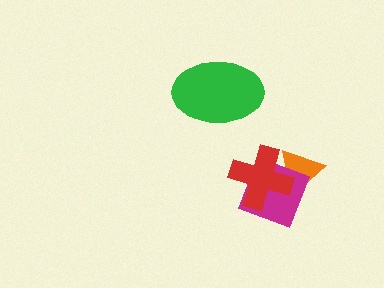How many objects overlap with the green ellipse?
0 objects overlap with the green ellipse.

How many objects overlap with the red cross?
2 objects overlap with the red cross.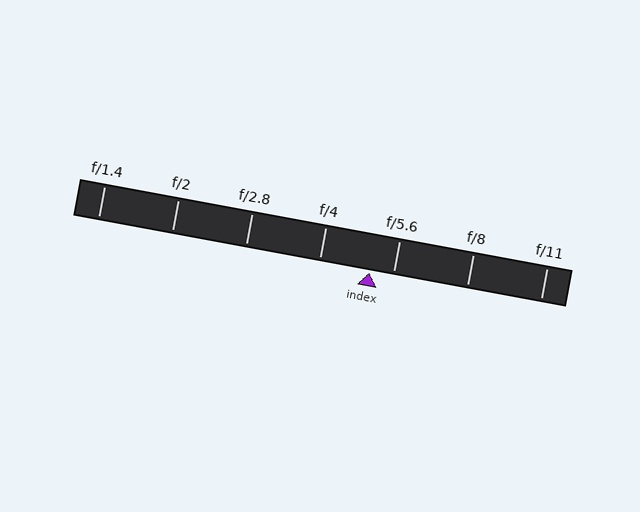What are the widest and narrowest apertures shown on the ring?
The widest aperture shown is f/1.4 and the narrowest is f/11.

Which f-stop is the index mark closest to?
The index mark is closest to f/5.6.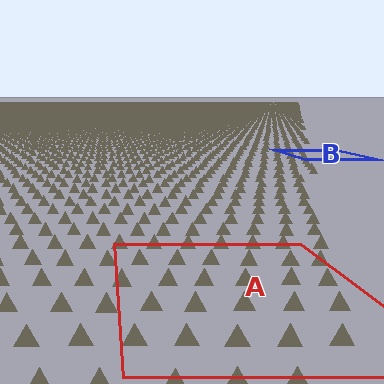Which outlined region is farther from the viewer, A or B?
Region B is farther from the viewer — the texture elements inside it appear smaller and more densely packed.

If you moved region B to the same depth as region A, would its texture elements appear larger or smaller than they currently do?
They would appear larger. At a closer depth, the same texture elements are projected at a bigger on-screen size.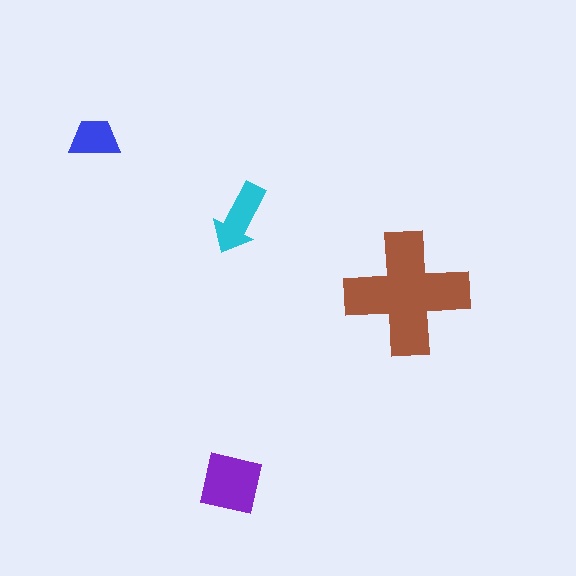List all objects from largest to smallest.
The brown cross, the purple square, the cyan arrow, the blue trapezoid.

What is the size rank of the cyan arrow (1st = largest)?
3rd.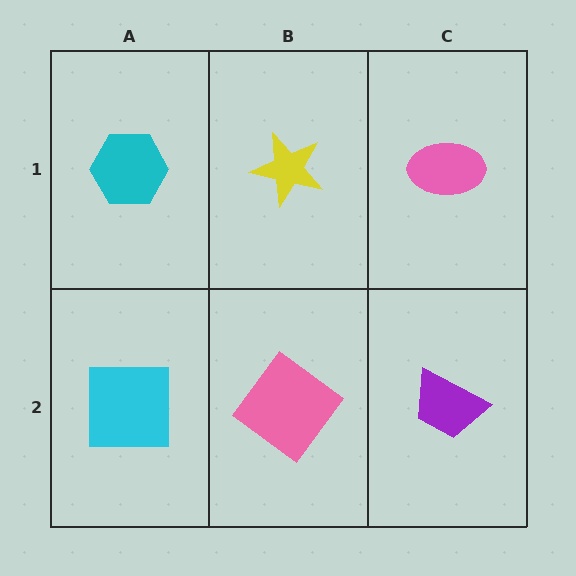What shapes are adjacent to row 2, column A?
A cyan hexagon (row 1, column A), a pink diamond (row 2, column B).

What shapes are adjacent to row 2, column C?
A pink ellipse (row 1, column C), a pink diamond (row 2, column B).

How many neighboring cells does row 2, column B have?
3.